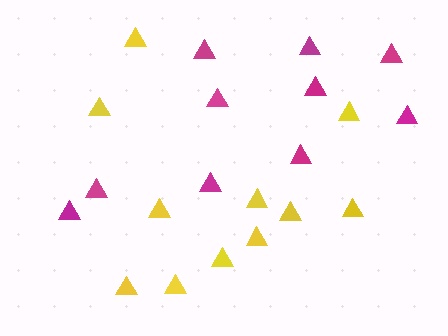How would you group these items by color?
There are 2 groups: one group of magenta triangles (10) and one group of yellow triangles (11).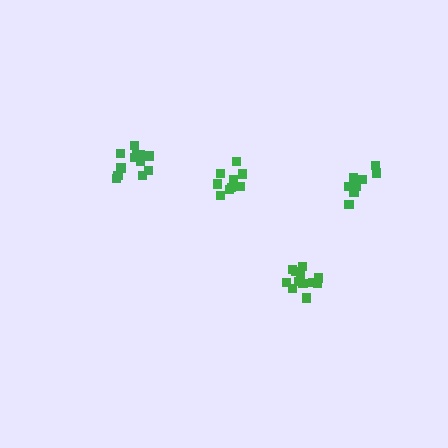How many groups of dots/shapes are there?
There are 4 groups.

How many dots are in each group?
Group 1: 9 dots, Group 2: 9 dots, Group 3: 12 dots, Group 4: 12 dots (42 total).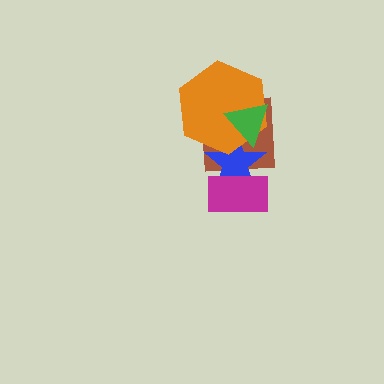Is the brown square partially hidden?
Yes, it is partially covered by another shape.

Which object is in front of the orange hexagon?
The green triangle is in front of the orange hexagon.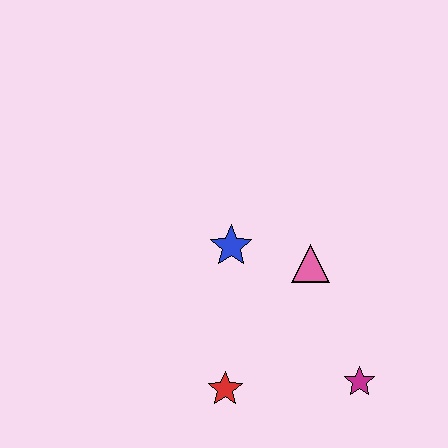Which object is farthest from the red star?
The pink triangle is farthest from the red star.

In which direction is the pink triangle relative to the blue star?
The pink triangle is to the right of the blue star.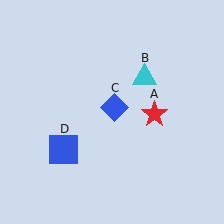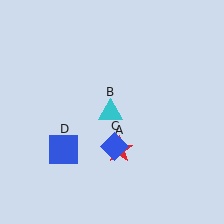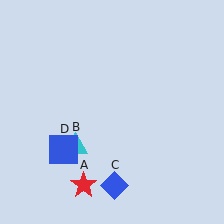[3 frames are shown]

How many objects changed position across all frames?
3 objects changed position: red star (object A), cyan triangle (object B), blue diamond (object C).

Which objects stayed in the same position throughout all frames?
Blue square (object D) remained stationary.